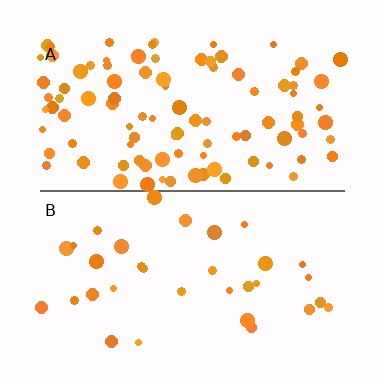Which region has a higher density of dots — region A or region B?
A (the top).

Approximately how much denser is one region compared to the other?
Approximately 3.0× — region A over region B.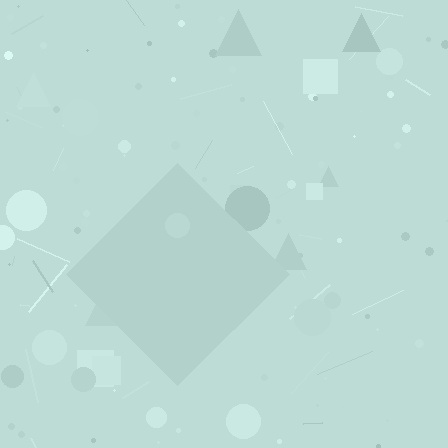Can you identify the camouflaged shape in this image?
The camouflaged shape is a diamond.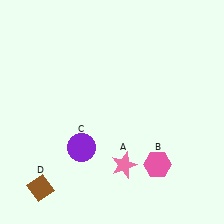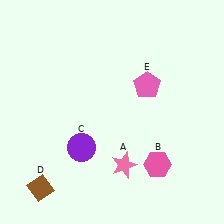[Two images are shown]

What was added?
A pink pentagon (E) was added in Image 2.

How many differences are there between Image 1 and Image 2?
There is 1 difference between the two images.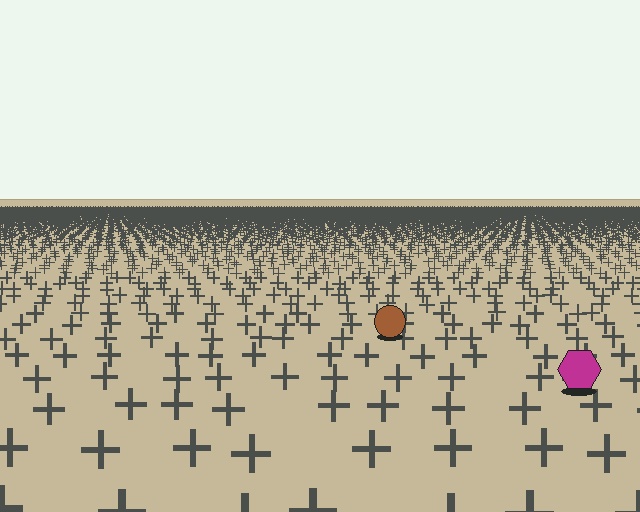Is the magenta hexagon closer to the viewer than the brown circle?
Yes. The magenta hexagon is closer — you can tell from the texture gradient: the ground texture is coarser near it.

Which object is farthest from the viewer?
The brown circle is farthest from the viewer. It appears smaller and the ground texture around it is denser.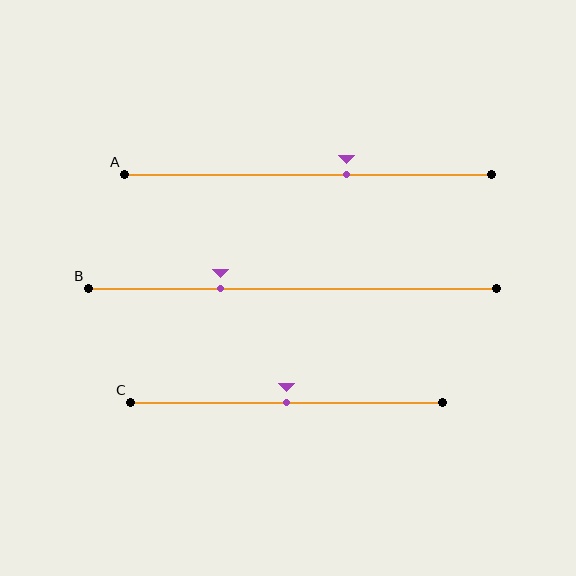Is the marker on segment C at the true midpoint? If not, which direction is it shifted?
Yes, the marker on segment C is at the true midpoint.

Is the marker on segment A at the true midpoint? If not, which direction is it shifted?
No, the marker on segment A is shifted to the right by about 10% of the segment length.